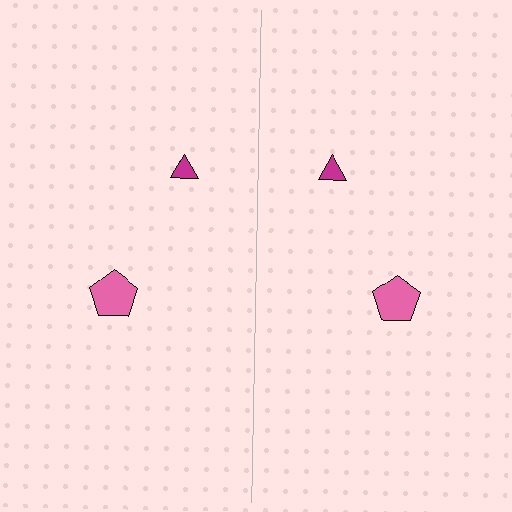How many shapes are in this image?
There are 4 shapes in this image.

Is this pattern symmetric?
Yes, this pattern has bilateral (reflection) symmetry.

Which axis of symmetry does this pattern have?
The pattern has a vertical axis of symmetry running through the center of the image.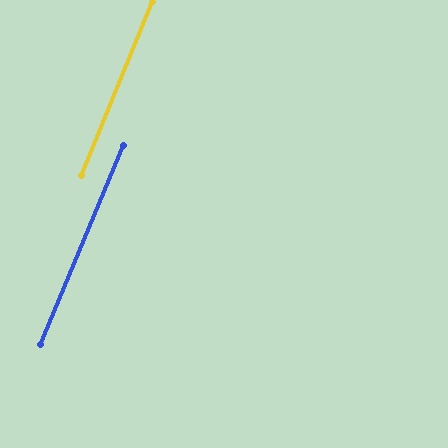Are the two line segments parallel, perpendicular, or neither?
Parallel — their directions differ by only 0.6°.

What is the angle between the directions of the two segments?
Approximately 1 degree.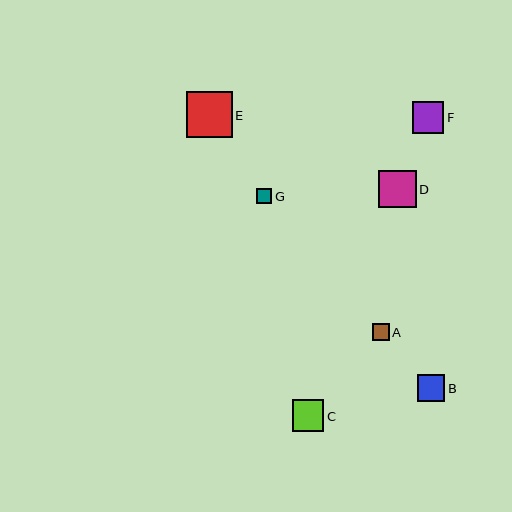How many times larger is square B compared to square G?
Square B is approximately 1.7 times the size of square G.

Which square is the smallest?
Square G is the smallest with a size of approximately 16 pixels.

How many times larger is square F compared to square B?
Square F is approximately 1.2 times the size of square B.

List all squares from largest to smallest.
From largest to smallest: E, D, F, C, B, A, G.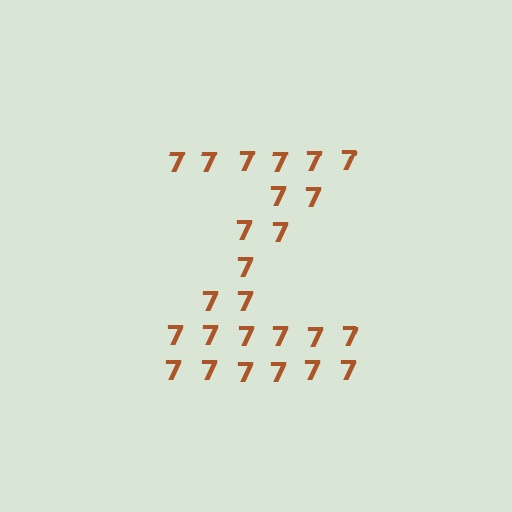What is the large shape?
The large shape is the letter Z.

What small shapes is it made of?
It is made of small digit 7's.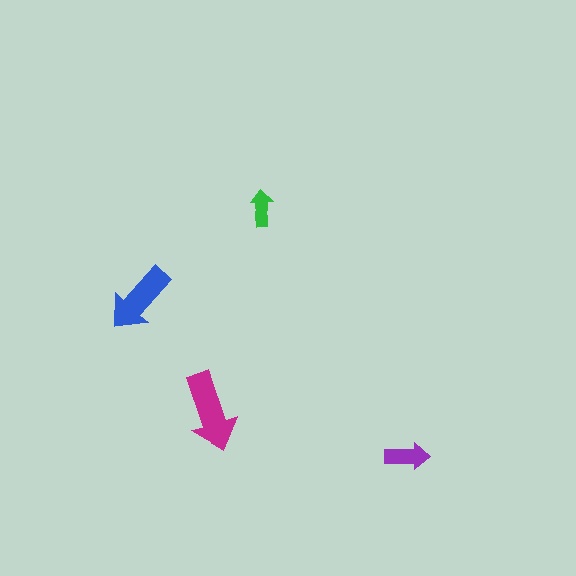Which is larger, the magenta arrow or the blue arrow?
The magenta one.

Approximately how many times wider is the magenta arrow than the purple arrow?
About 2 times wider.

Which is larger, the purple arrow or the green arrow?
The purple one.